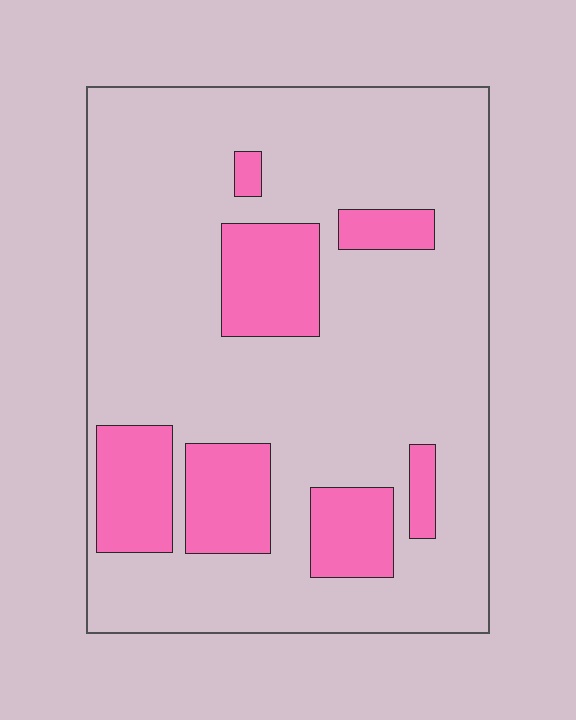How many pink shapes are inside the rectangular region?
7.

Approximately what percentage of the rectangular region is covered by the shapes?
Approximately 20%.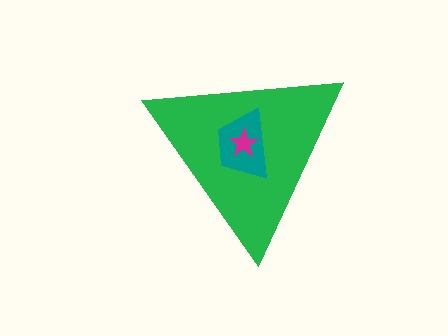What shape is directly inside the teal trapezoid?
The magenta star.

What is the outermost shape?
The green triangle.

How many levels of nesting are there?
3.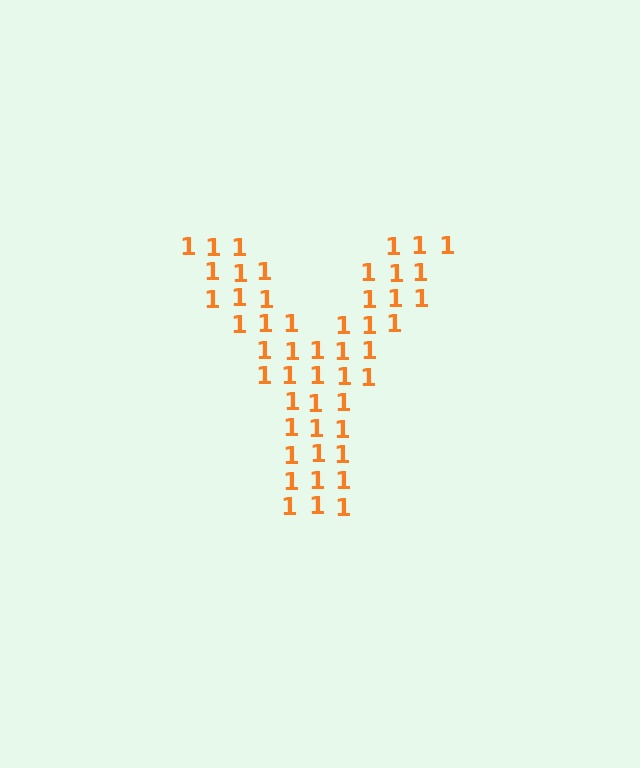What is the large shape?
The large shape is the letter Y.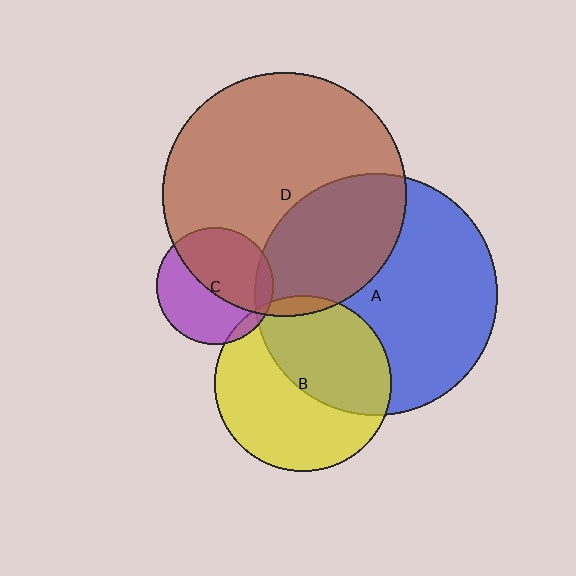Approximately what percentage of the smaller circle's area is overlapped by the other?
Approximately 45%.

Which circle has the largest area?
Circle D (brown).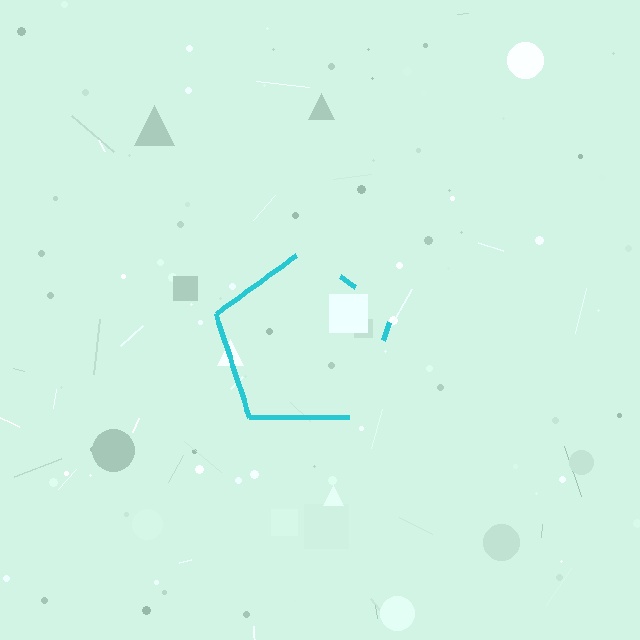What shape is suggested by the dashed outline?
The dashed outline suggests a pentagon.